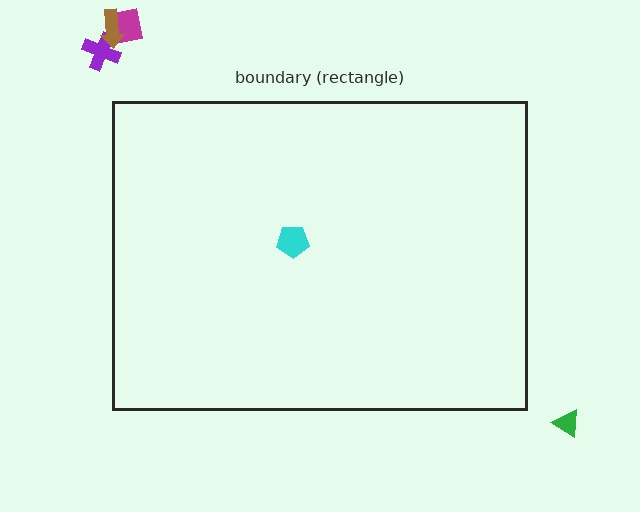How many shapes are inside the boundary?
1 inside, 4 outside.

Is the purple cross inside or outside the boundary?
Outside.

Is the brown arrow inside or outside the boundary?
Outside.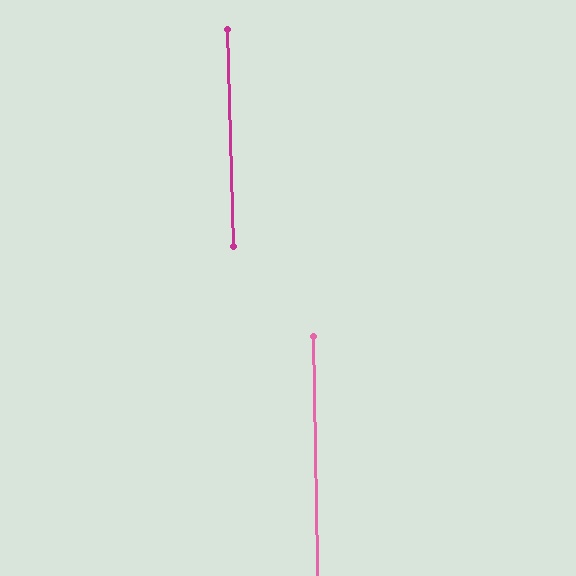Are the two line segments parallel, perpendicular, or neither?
Parallel — their directions differ by only 0.5°.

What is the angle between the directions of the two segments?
Approximately 0 degrees.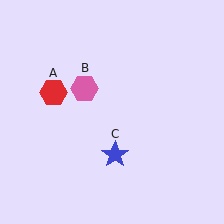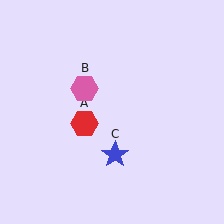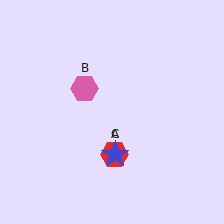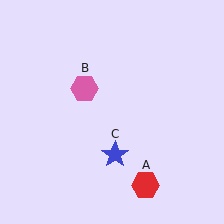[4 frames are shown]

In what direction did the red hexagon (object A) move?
The red hexagon (object A) moved down and to the right.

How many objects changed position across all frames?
1 object changed position: red hexagon (object A).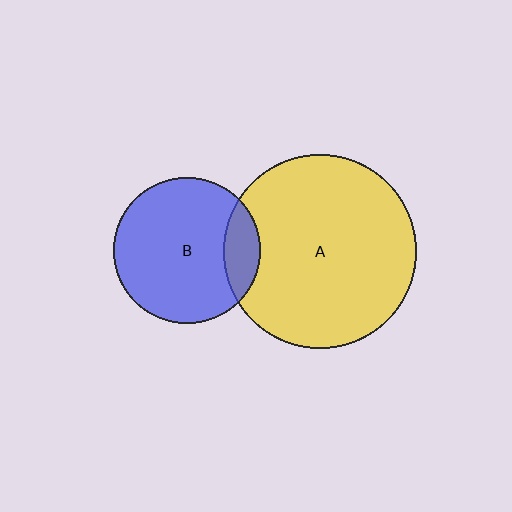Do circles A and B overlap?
Yes.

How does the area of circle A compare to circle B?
Approximately 1.8 times.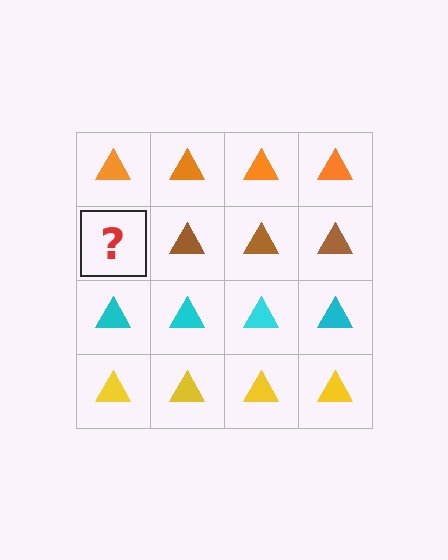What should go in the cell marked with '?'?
The missing cell should contain a brown triangle.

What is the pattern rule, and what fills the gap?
The rule is that each row has a consistent color. The gap should be filled with a brown triangle.